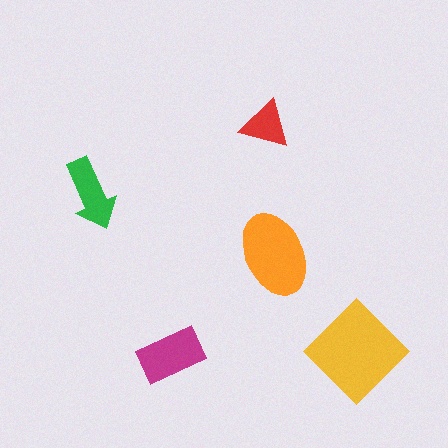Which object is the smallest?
The red triangle.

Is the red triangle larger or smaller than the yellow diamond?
Smaller.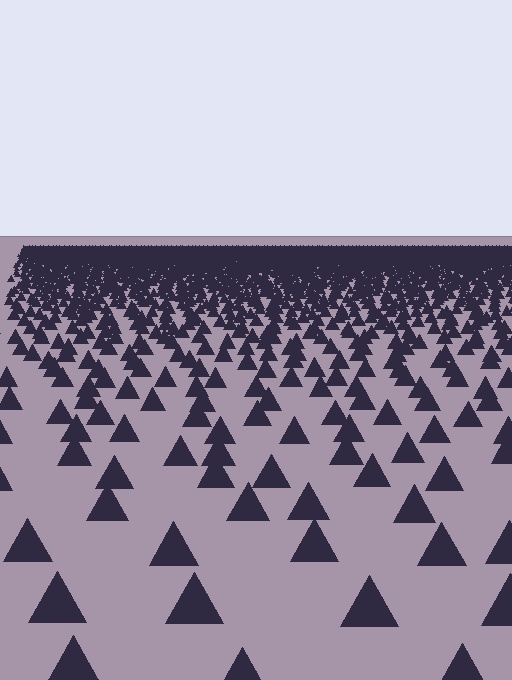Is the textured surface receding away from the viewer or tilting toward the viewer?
The surface is receding away from the viewer. Texture elements get smaller and denser toward the top.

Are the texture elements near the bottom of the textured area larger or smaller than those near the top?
Larger. Near the bottom, elements are closer to the viewer and appear at a bigger on-screen size.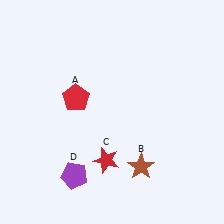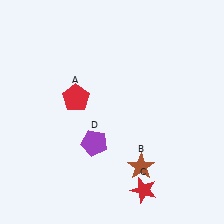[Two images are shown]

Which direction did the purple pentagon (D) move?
The purple pentagon (D) moved up.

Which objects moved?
The objects that moved are: the red star (C), the purple pentagon (D).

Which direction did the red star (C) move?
The red star (C) moved right.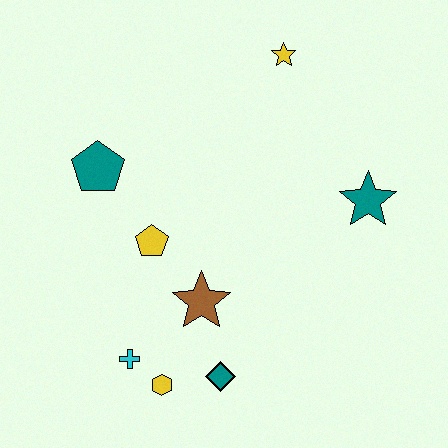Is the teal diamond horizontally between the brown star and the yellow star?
Yes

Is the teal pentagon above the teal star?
Yes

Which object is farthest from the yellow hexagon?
The yellow star is farthest from the yellow hexagon.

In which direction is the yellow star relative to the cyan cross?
The yellow star is above the cyan cross.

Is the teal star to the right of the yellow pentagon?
Yes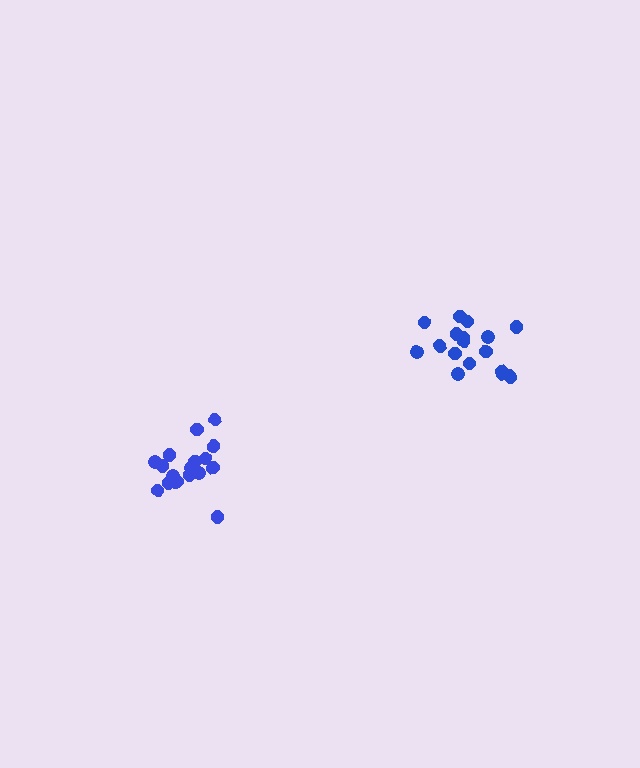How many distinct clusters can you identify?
There are 2 distinct clusters.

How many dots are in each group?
Group 1: 19 dots, Group 2: 18 dots (37 total).